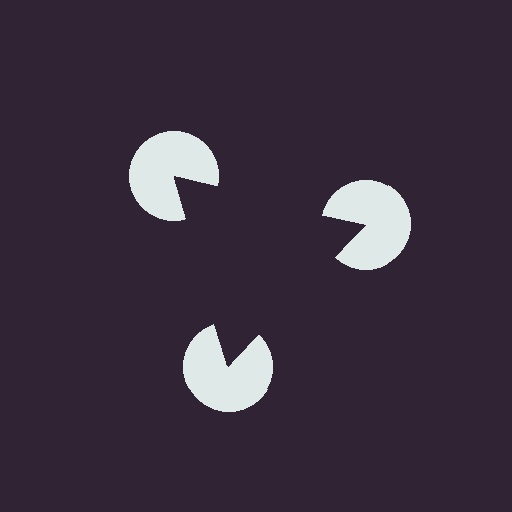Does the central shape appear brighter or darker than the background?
It typically appears slightly darker than the background, even though no actual brightness change is drawn.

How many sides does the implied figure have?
3 sides.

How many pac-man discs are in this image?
There are 3 — one at each vertex of the illusory triangle.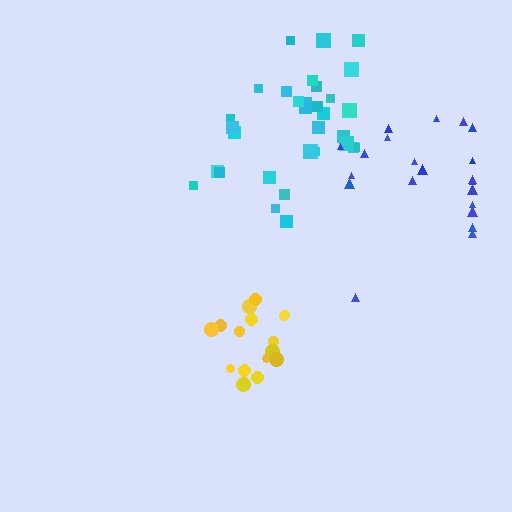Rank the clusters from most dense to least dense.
yellow, cyan, blue.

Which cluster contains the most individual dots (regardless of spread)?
Cyan (32).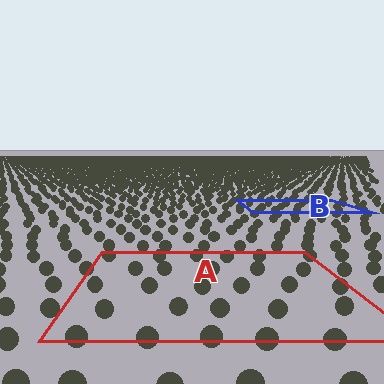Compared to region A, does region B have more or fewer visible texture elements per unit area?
Region B has more texture elements per unit area — they are packed more densely because it is farther away.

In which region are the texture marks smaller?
The texture marks are smaller in region B, because it is farther away.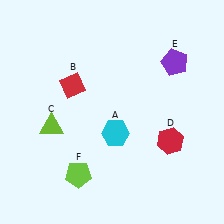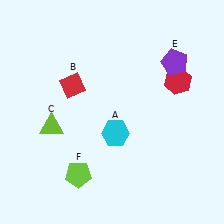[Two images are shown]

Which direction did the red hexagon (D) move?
The red hexagon (D) moved up.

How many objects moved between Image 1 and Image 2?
1 object moved between the two images.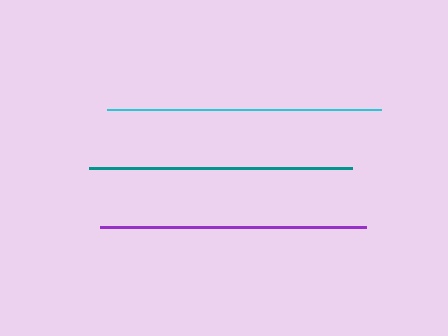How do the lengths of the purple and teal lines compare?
The purple and teal lines are approximately the same length.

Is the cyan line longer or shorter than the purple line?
The cyan line is longer than the purple line.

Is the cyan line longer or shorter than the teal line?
The cyan line is longer than the teal line.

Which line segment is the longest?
The cyan line is the longest at approximately 273 pixels.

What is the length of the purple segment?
The purple segment is approximately 266 pixels long.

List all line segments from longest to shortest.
From longest to shortest: cyan, purple, teal.